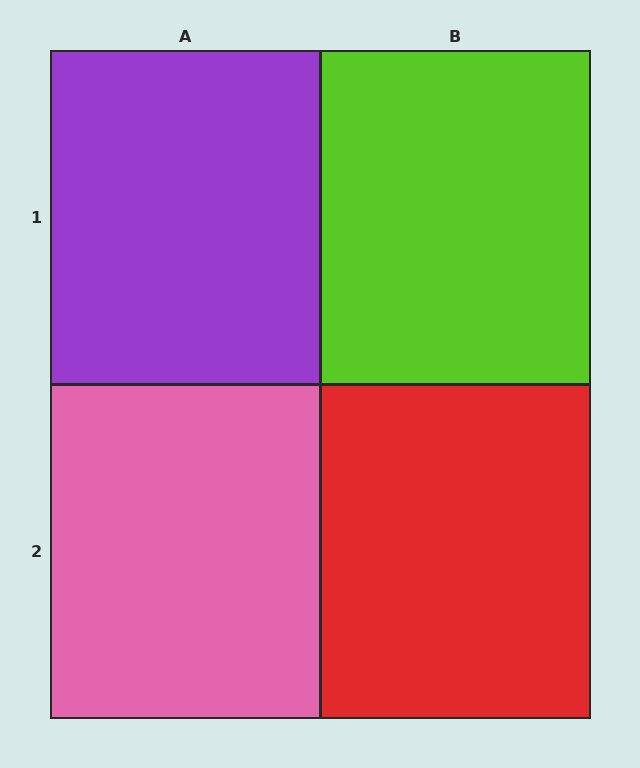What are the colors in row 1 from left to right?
Purple, lime.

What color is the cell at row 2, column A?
Pink.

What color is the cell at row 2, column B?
Red.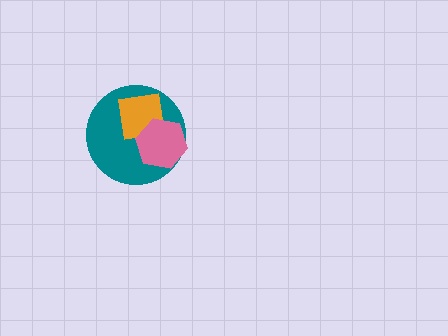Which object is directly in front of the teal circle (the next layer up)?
The orange square is directly in front of the teal circle.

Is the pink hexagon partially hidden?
No, no other shape covers it.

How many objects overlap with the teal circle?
2 objects overlap with the teal circle.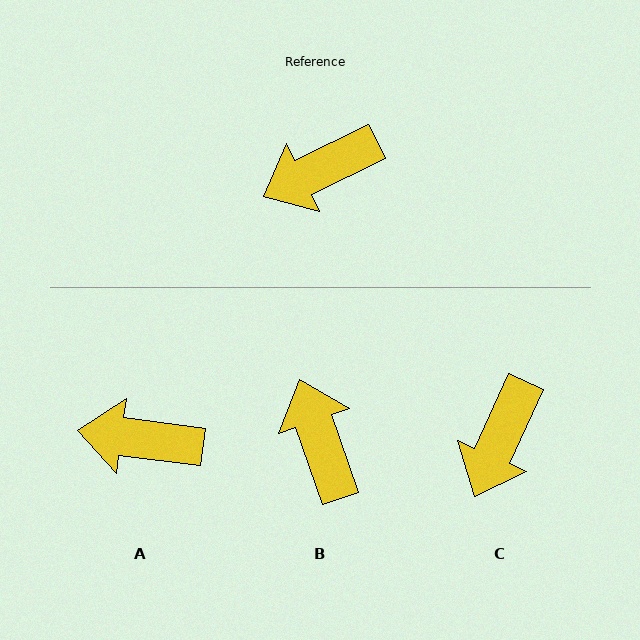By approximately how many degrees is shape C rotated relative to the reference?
Approximately 40 degrees counter-clockwise.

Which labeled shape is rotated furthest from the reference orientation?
B, about 97 degrees away.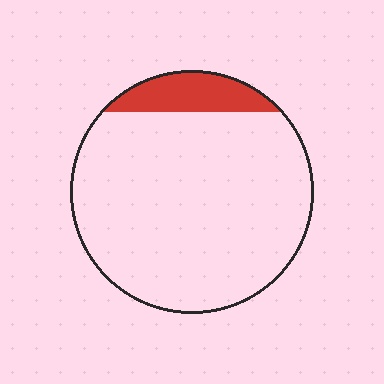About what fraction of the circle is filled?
About one eighth (1/8).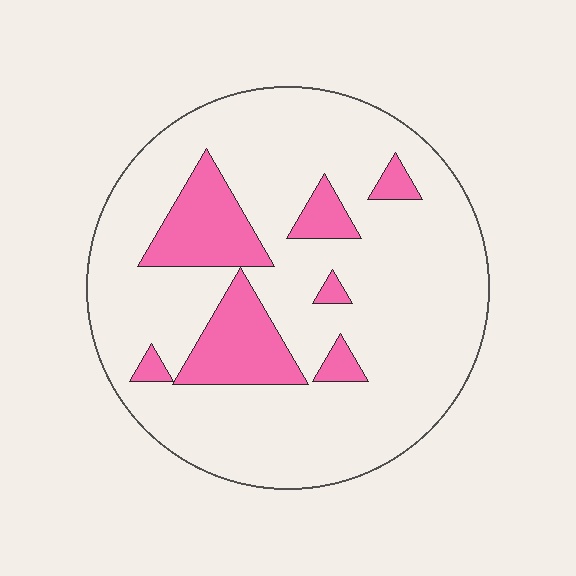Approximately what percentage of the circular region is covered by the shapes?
Approximately 20%.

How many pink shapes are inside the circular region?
7.